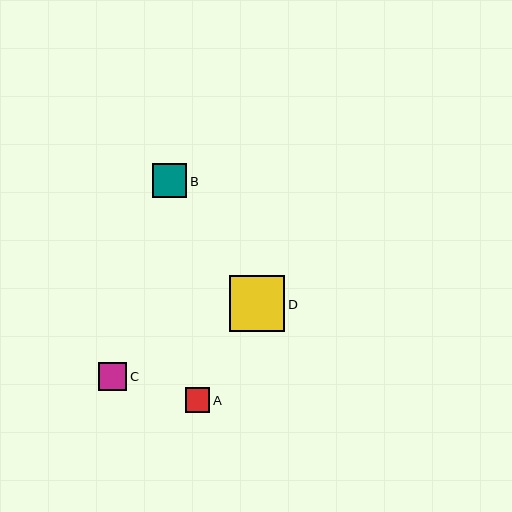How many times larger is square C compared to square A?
Square C is approximately 1.2 times the size of square A.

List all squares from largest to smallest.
From largest to smallest: D, B, C, A.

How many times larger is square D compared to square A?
Square D is approximately 2.3 times the size of square A.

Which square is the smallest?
Square A is the smallest with a size of approximately 24 pixels.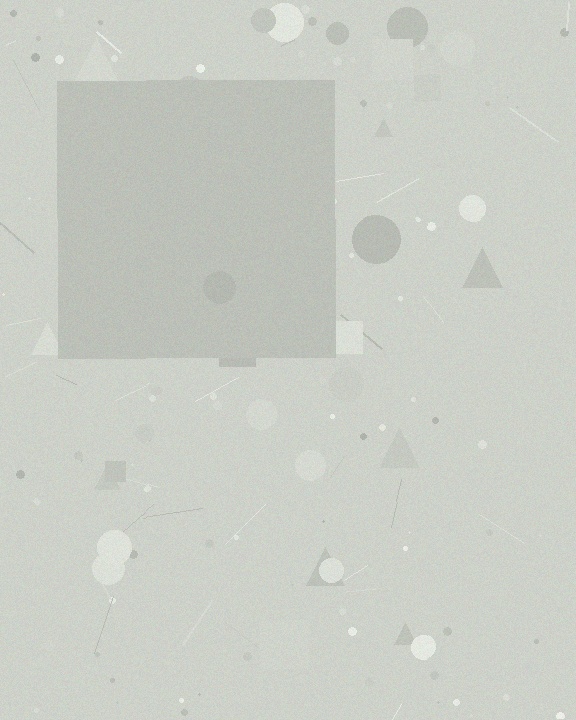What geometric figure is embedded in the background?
A square is embedded in the background.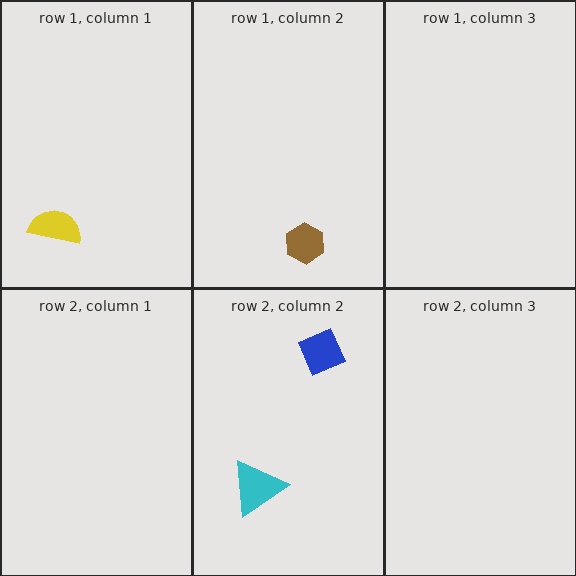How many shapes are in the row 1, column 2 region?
1.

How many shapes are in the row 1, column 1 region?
1.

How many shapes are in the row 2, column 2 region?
2.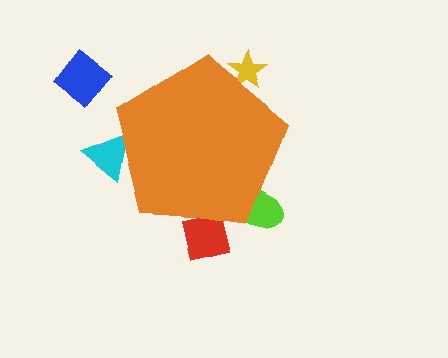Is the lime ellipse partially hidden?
Yes, the lime ellipse is partially hidden behind the orange pentagon.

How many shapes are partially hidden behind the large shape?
4 shapes are partially hidden.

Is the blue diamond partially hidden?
No, the blue diamond is fully visible.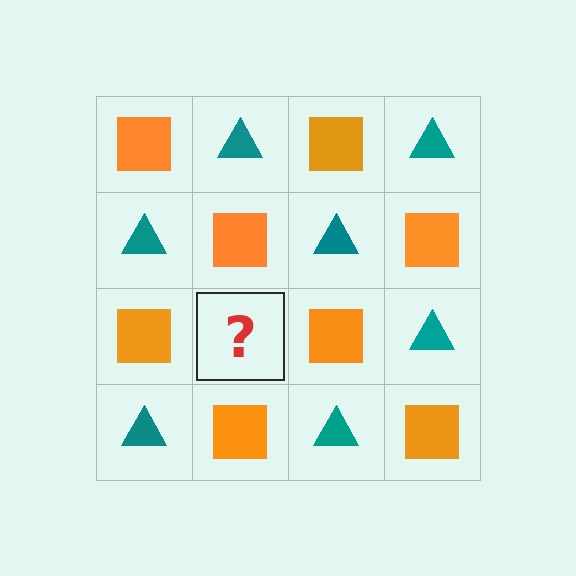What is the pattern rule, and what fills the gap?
The rule is that it alternates orange square and teal triangle in a checkerboard pattern. The gap should be filled with a teal triangle.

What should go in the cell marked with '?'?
The missing cell should contain a teal triangle.